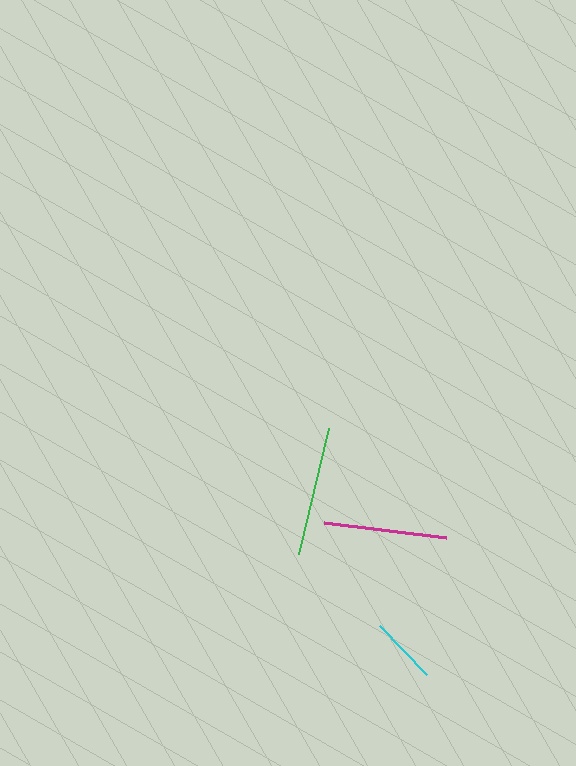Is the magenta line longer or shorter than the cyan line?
The magenta line is longer than the cyan line.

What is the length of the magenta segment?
The magenta segment is approximately 122 pixels long.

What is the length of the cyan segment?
The cyan segment is approximately 68 pixels long.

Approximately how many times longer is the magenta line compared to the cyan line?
The magenta line is approximately 1.8 times the length of the cyan line.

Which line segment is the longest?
The green line is the longest at approximately 129 pixels.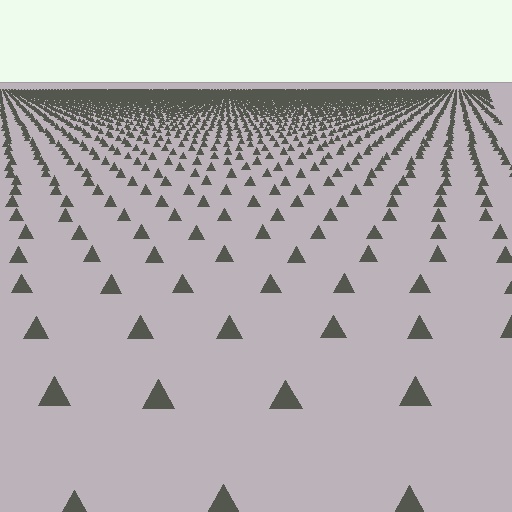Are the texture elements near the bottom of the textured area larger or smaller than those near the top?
Larger. Near the bottom, elements are closer to the viewer and appear at a bigger on-screen size.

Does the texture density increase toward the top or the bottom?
Density increases toward the top.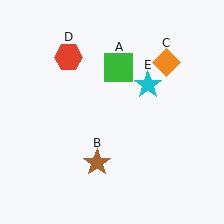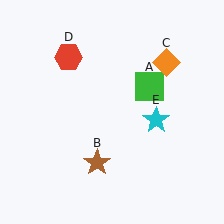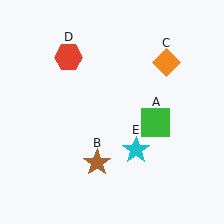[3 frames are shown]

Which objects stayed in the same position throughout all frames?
Brown star (object B) and orange diamond (object C) and red hexagon (object D) remained stationary.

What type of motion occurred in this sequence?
The green square (object A), cyan star (object E) rotated clockwise around the center of the scene.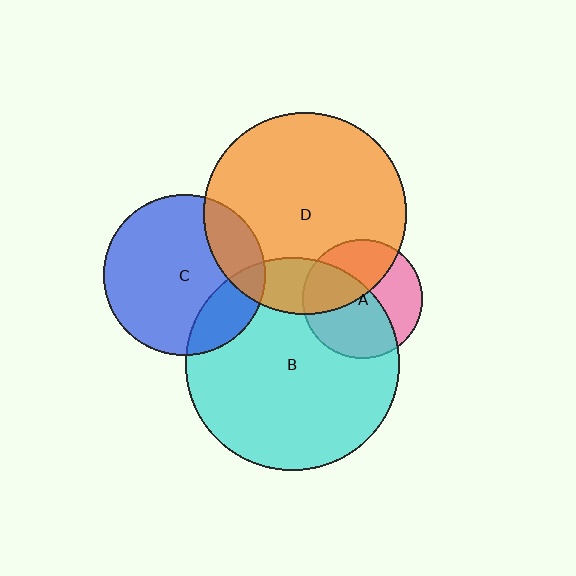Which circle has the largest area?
Circle B (cyan).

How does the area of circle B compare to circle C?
Approximately 1.8 times.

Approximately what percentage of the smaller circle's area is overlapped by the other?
Approximately 20%.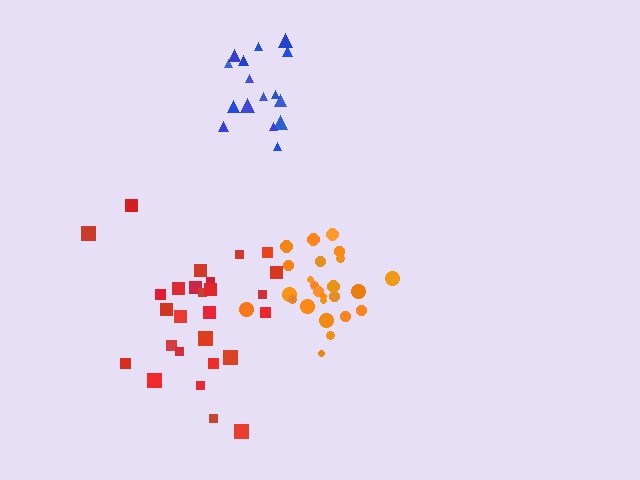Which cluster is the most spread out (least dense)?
Red.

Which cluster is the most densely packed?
Orange.